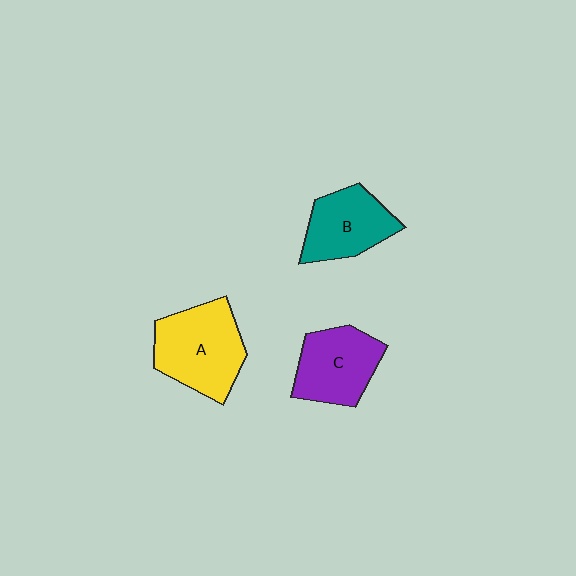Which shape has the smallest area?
Shape B (teal).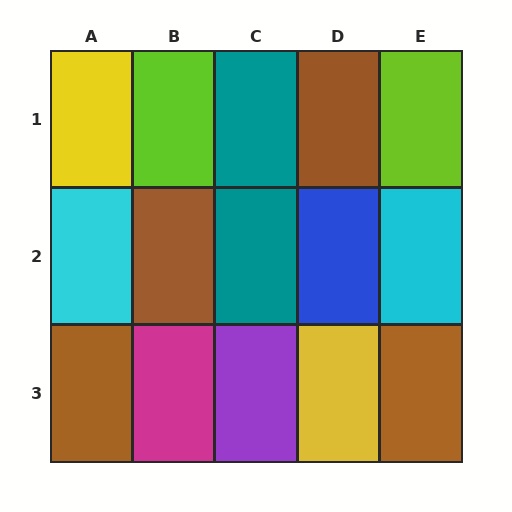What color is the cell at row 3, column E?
Brown.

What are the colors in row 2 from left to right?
Cyan, brown, teal, blue, cyan.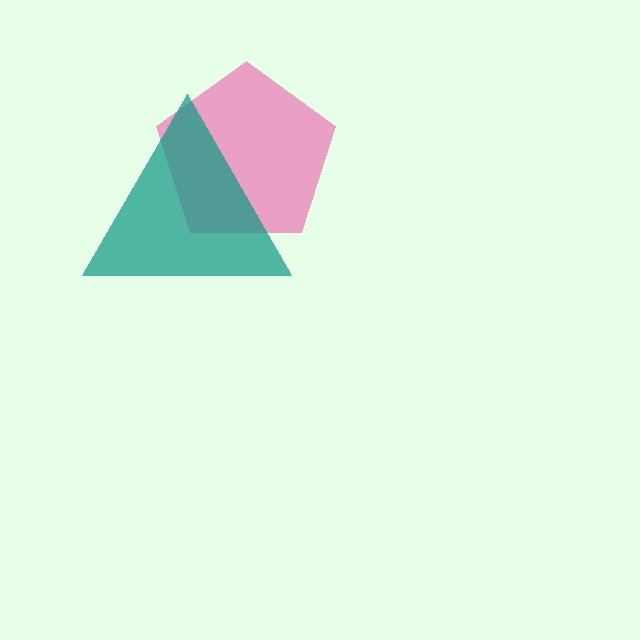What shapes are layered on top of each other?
The layered shapes are: a pink pentagon, a teal triangle.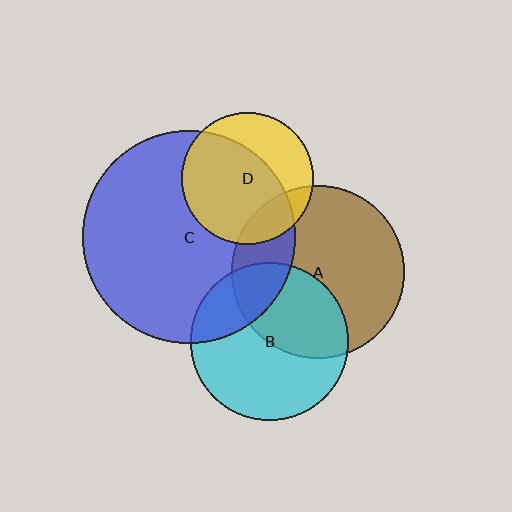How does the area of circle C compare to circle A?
Approximately 1.5 times.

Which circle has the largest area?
Circle C (blue).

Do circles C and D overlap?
Yes.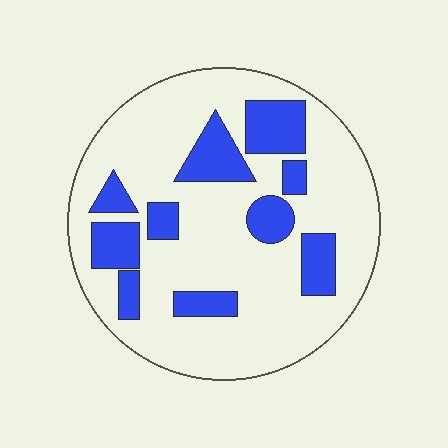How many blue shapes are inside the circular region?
10.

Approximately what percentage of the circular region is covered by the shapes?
Approximately 25%.